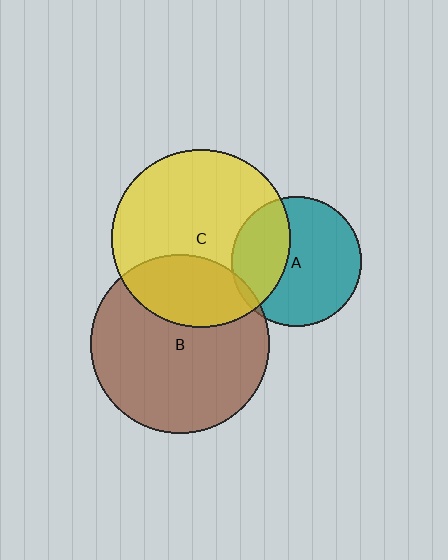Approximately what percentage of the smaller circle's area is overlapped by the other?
Approximately 35%.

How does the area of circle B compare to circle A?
Approximately 1.9 times.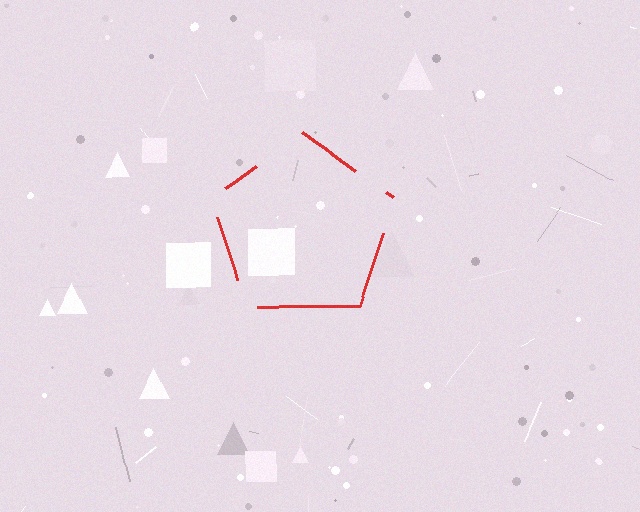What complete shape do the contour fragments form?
The contour fragments form a pentagon.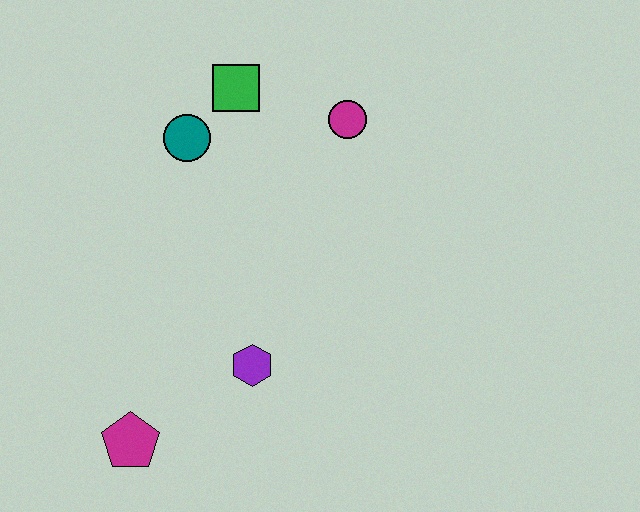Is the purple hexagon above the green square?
No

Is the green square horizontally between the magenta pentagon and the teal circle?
No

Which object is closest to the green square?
The teal circle is closest to the green square.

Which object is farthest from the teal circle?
The magenta pentagon is farthest from the teal circle.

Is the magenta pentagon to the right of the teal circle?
No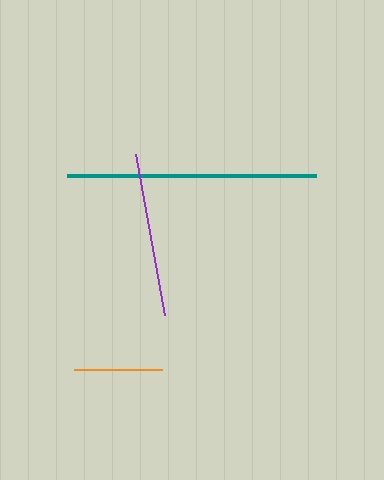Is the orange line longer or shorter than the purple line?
The purple line is longer than the orange line.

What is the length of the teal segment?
The teal segment is approximately 249 pixels long.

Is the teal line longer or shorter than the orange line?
The teal line is longer than the orange line.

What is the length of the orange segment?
The orange segment is approximately 88 pixels long.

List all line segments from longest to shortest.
From longest to shortest: teal, purple, orange.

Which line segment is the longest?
The teal line is the longest at approximately 249 pixels.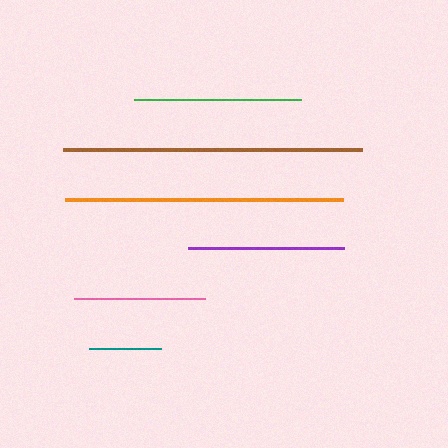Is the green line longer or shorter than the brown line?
The brown line is longer than the green line.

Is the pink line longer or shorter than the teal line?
The pink line is longer than the teal line.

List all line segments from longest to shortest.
From longest to shortest: brown, orange, green, purple, pink, teal.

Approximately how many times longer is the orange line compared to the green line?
The orange line is approximately 1.7 times the length of the green line.